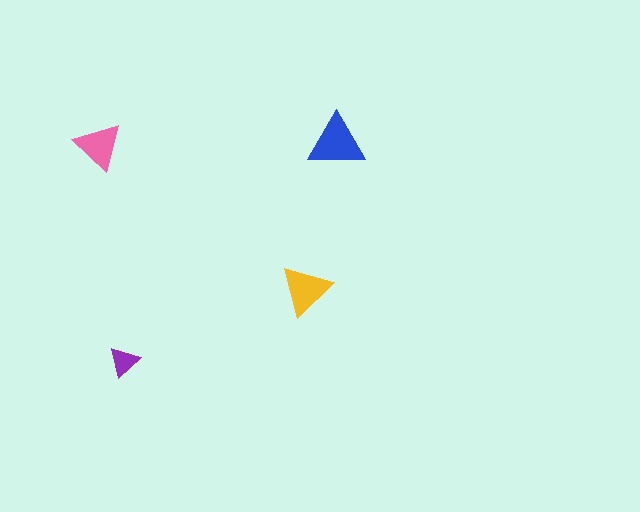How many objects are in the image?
There are 4 objects in the image.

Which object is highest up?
The blue triangle is topmost.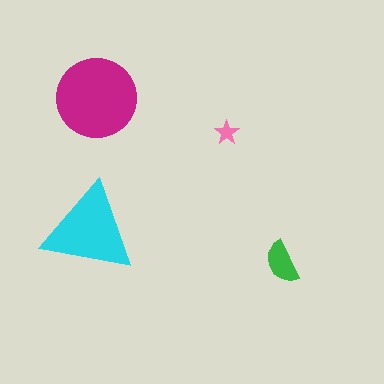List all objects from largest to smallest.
The magenta circle, the cyan triangle, the green semicircle, the pink star.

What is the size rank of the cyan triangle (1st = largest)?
2nd.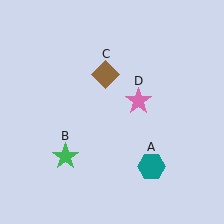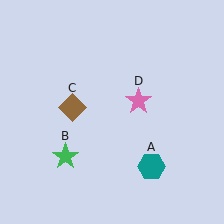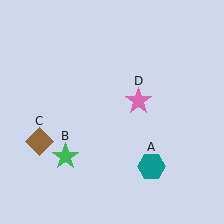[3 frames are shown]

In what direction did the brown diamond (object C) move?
The brown diamond (object C) moved down and to the left.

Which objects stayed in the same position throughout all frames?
Teal hexagon (object A) and green star (object B) and pink star (object D) remained stationary.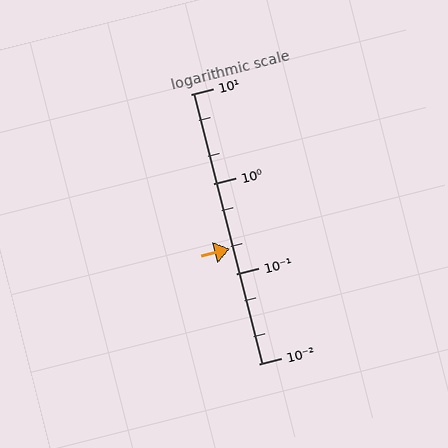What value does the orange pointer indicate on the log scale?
The pointer indicates approximately 0.19.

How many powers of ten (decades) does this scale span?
The scale spans 3 decades, from 0.01 to 10.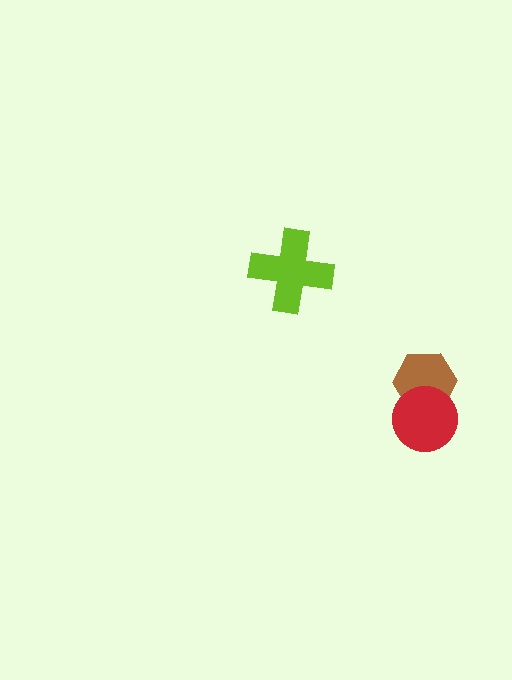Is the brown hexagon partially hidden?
Yes, it is partially covered by another shape.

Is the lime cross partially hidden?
No, no other shape covers it.